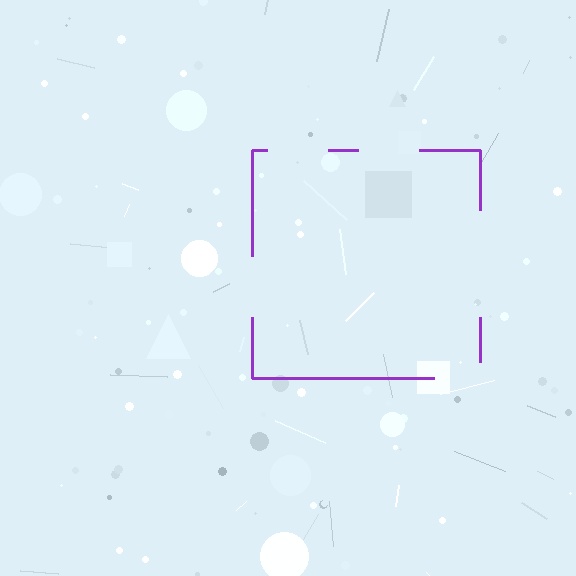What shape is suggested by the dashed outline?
The dashed outline suggests a square.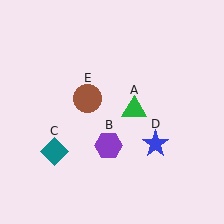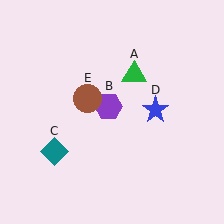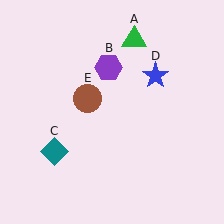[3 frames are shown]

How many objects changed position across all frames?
3 objects changed position: green triangle (object A), purple hexagon (object B), blue star (object D).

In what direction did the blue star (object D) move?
The blue star (object D) moved up.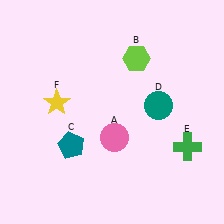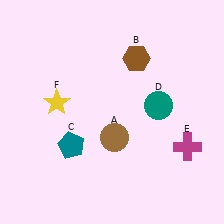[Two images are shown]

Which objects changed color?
A changed from pink to brown. B changed from lime to brown. E changed from green to magenta.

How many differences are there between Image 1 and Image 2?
There are 3 differences between the two images.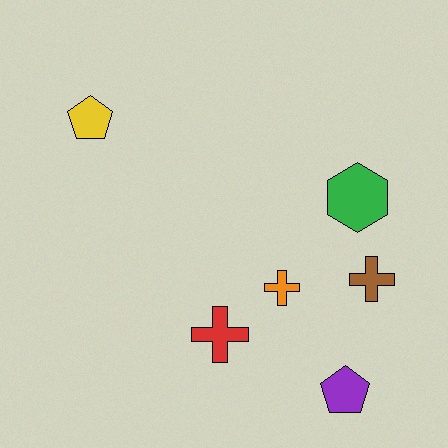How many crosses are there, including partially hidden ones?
There are 3 crosses.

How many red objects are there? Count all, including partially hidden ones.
There is 1 red object.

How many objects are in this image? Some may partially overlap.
There are 6 objects.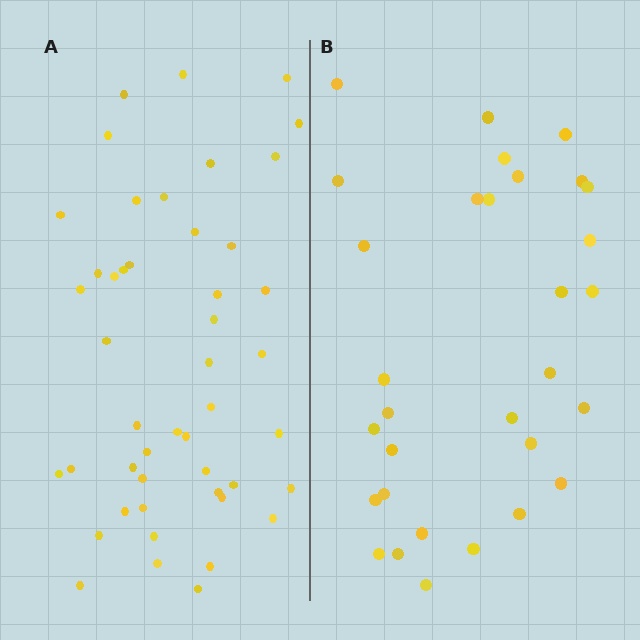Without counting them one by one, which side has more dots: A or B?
Region A (the left region) has more dots.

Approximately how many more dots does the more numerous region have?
Region A has approximately 15 more dots than region B.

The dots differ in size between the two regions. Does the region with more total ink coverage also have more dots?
No. Region B has more total ink coverage because its dots are larger, but region A actually contains more individual dots. Total area can be misleading — the number of items is what matters here.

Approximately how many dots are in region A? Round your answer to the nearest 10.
About 50 dots. (The exact count is 47, which rounds to 50.)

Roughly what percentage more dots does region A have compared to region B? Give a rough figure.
About 50% more.